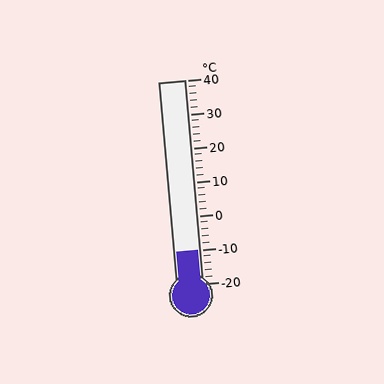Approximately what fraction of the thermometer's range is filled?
The thermometer is filled to approximately 15% of its range.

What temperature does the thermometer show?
The thermometer shows approximately -10°C.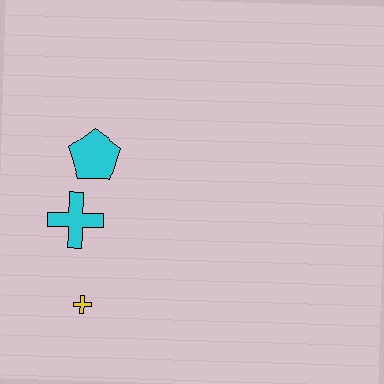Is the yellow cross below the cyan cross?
Yes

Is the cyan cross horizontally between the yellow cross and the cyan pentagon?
No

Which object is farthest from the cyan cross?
The yellow cross is farthest from the cyan cross.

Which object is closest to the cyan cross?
The cyan pentagon is closest to the cyan cross.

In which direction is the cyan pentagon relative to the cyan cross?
The cyan pentagon is above the cyan cross.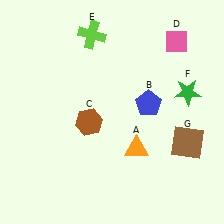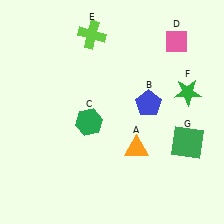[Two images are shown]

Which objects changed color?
C changed from brown to green. G changed from brown to green.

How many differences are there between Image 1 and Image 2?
There are 2 differences between the two images.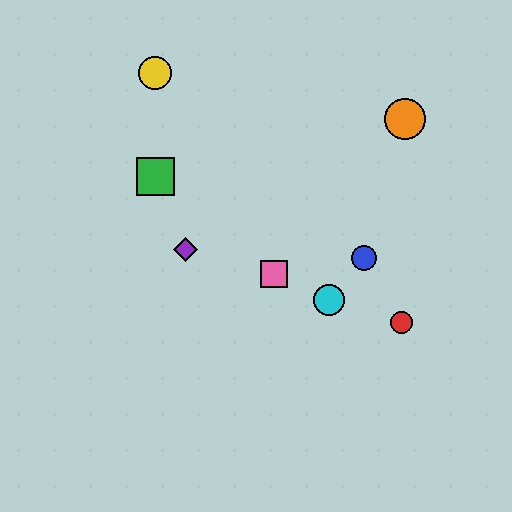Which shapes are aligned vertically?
The green square, the yellow circle are aligned vertically.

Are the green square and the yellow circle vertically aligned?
Yes, both are at x≈155.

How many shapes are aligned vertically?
2 shapes (the green square, the yellow circle) are aligned vertically.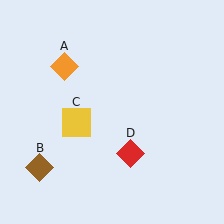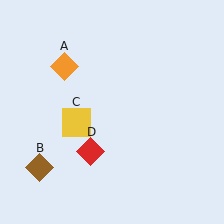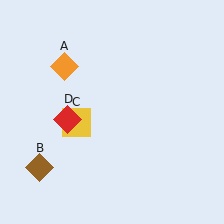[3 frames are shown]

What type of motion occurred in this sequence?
The red diamond (object D) rotated clockwise around the center of the scene.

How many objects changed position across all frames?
1 object changed position: red diamond (object D).